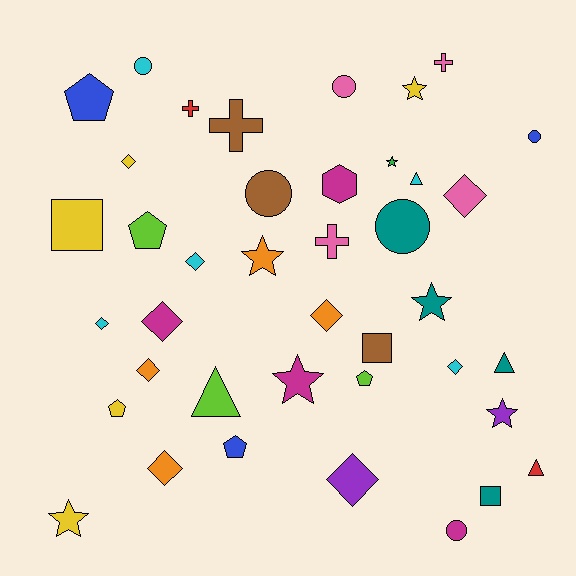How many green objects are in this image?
There is 1 green object.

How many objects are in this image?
There are 40 objects.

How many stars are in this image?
There are 7 stars.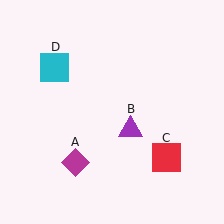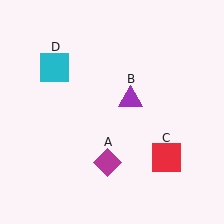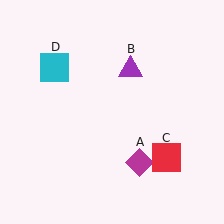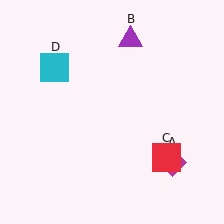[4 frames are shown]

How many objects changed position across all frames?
2 objects changed position: magenta diamond (object A), purple triangle (object B).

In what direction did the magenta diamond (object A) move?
The magenta diamond (object A) moved right.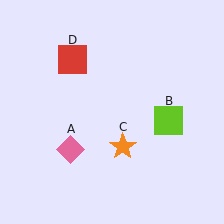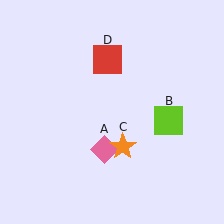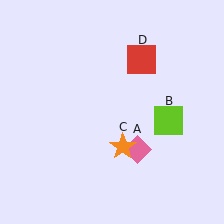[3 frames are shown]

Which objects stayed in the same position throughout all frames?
Lime square (object B) and orange star (object C) remained stationary.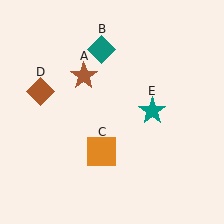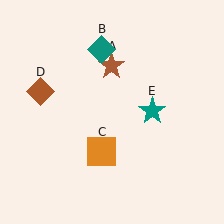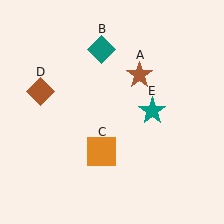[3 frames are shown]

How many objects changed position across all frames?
1 object changed position: brown star (object A).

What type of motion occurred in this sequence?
The brown star (object A) rotated clockwise around the center of the scene.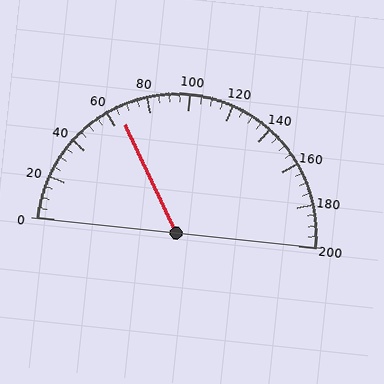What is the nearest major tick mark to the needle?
The nearest major tick mark is 60.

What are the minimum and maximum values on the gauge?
The gauge ranges from 0 to 200.